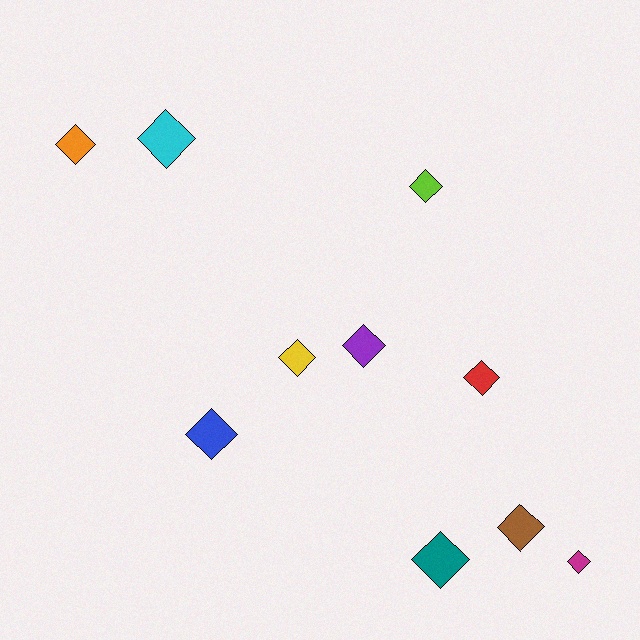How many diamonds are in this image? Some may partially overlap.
There are 10 diamonds.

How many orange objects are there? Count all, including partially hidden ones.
There is 1 orange object.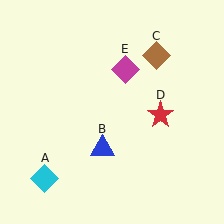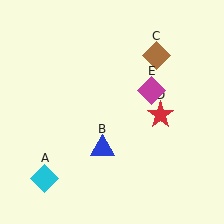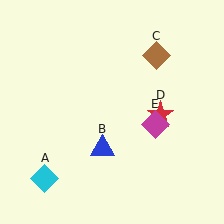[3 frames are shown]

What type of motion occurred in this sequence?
The magenta diamond (object E) rotated clockwise around the center of the scene.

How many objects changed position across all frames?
1 object changed position: magenta diamond (object E).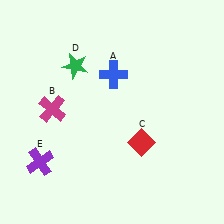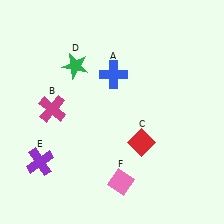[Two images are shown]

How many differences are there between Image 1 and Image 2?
There is 1 difference between the two images.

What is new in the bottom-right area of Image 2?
A pink diamond (F) was added in the bottom-right area of Image 2.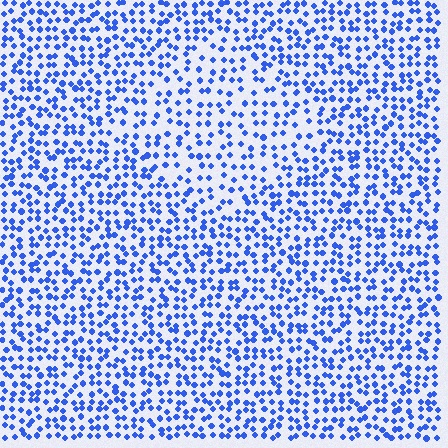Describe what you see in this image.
The image contains small blue elements arranged at two different densities. A diamond-shaped region is visible where the elements are less densely packed than the surrounding area.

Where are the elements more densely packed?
The elements are more densely packed outside the diamond boundary.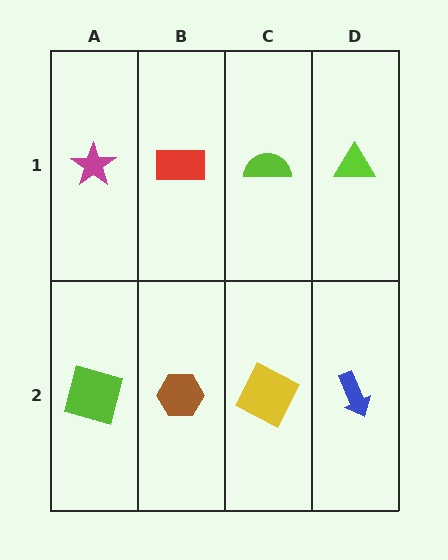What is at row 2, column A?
A lime square.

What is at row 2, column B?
A brown hexagon.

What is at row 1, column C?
A lime semicircle.